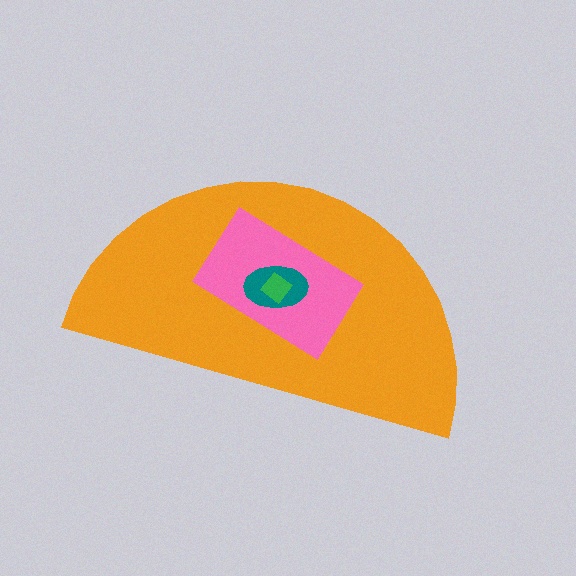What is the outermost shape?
The orange semicircle.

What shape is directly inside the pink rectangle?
The teal ellipse.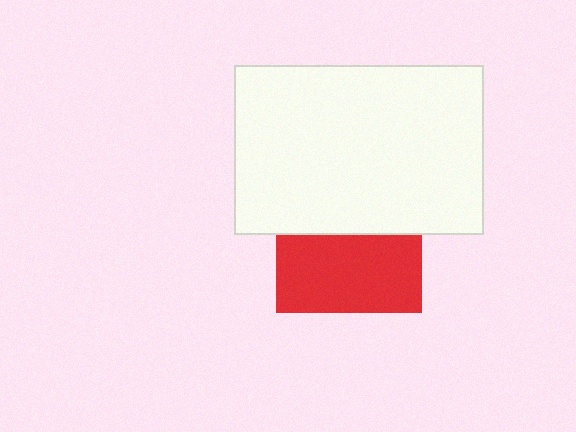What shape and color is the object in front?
The object in front is a white rectangle.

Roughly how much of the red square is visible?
About half of it is visible (roughly 53%).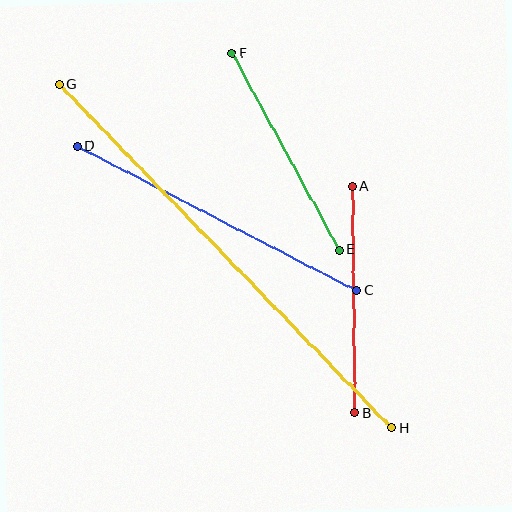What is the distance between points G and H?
The distance is approximately 478 pixels.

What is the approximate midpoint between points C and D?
The midpoint is at approximately (217, 218) pixels.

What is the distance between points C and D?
The distance is approximately 315 pixels.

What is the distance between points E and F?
The distance is approximately 223 pixels.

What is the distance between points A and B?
The distance is approximately 226 pixels.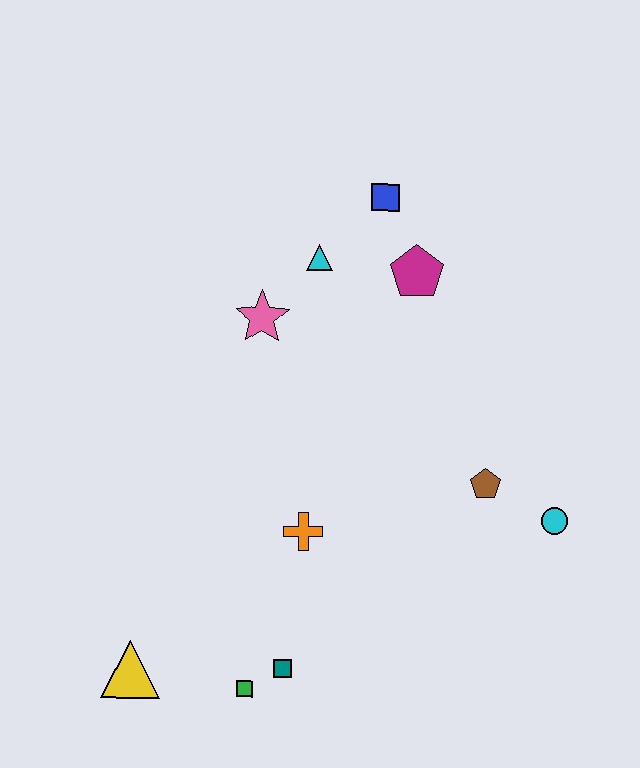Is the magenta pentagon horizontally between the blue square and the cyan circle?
Yes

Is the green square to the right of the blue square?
No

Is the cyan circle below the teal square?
No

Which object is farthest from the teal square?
The blue square is farthest from the teal square.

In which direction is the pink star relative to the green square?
The pink star is above the green square.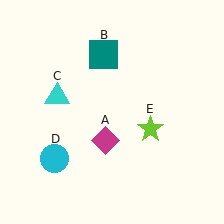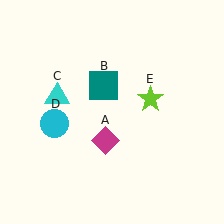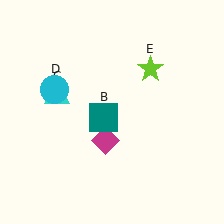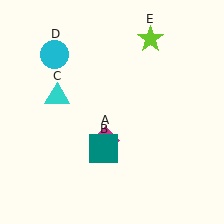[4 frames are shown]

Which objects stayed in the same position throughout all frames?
Magenta diamond (object A) and cyan triangle (object C) remained stationary.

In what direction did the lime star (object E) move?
The lime star (object E) moved up.